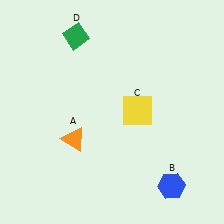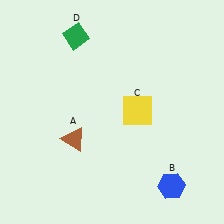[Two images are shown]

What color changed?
The triangle (A) changed from orange in Image 1 to brown in Image 2.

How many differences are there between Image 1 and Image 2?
There is 1 difference between the two images.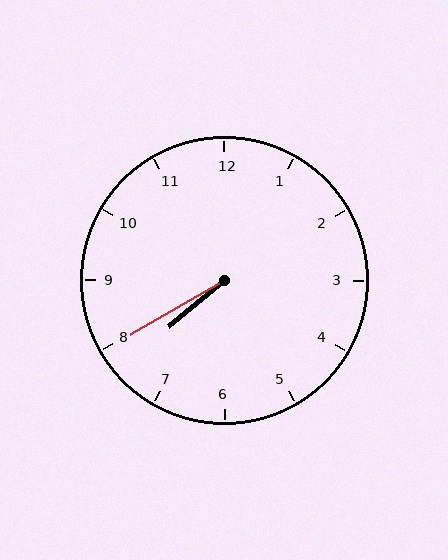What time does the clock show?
7:40.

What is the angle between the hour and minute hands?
Approximately 10 degrees.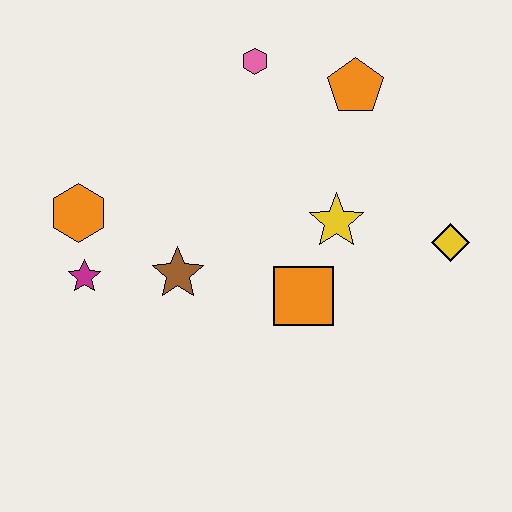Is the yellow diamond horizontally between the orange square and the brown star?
No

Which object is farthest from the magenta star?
The yellow diamond is farthest from the magenta star.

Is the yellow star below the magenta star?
No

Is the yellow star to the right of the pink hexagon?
Yes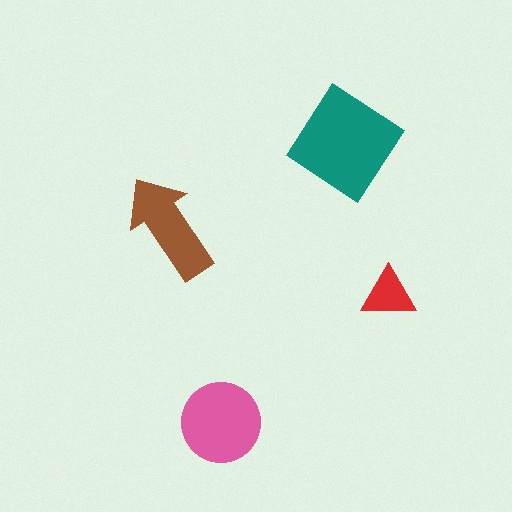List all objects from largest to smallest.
The teal diamond, the pink circle, the brown arrow, the red triangle.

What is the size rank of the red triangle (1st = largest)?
4th.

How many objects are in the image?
There are 4 objects in the image.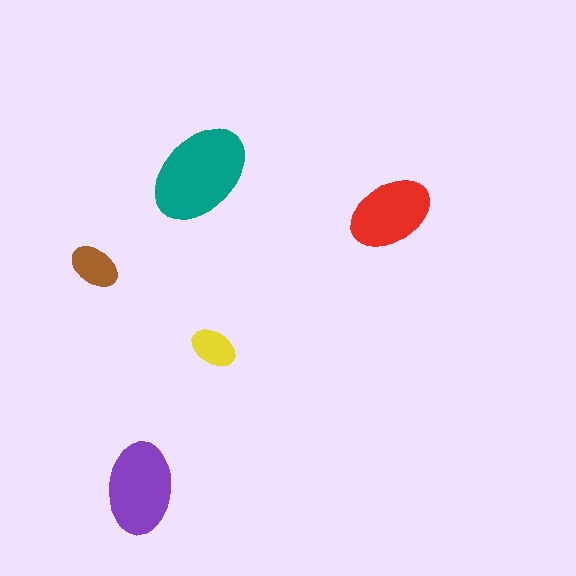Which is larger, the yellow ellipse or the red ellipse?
The red one.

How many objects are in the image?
There are 5 objects in the image.